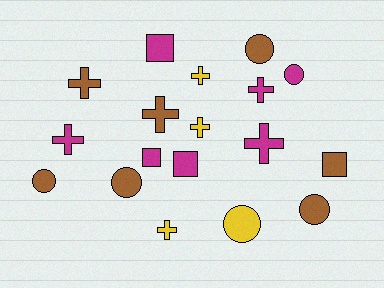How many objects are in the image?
There are 18 objects.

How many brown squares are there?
There is 1 brown square.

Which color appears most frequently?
Brown, with 7 objects.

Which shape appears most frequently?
Cross, with 8 objects.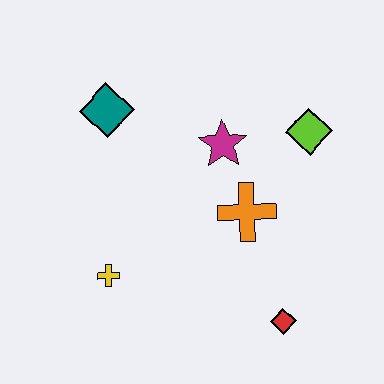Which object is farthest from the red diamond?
The teal diamond is farthest from the red diamond.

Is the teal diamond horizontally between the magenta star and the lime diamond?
No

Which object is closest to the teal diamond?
The magenta star is closest to the teal diamond.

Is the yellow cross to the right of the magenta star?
No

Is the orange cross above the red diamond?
Yes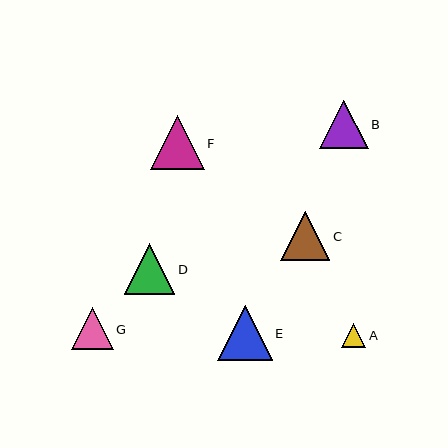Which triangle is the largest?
Triangle E is the largest with a size of approximately 54 pixels.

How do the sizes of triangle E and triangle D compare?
Triangle E and triangle D are approximately the same size.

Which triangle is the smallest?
Triangle A is the smallest with a size of approximately 24 pixels.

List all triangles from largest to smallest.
From largest to smallest: E, F, D, C, B, G, A.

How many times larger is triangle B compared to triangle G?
Triangle B is approximately 1.2 times the size of triangle G.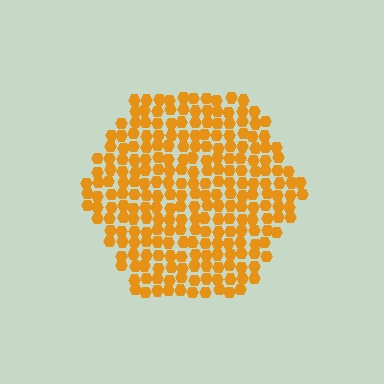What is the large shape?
The large shape is a hexagon.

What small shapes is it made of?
It is made of small hexagons.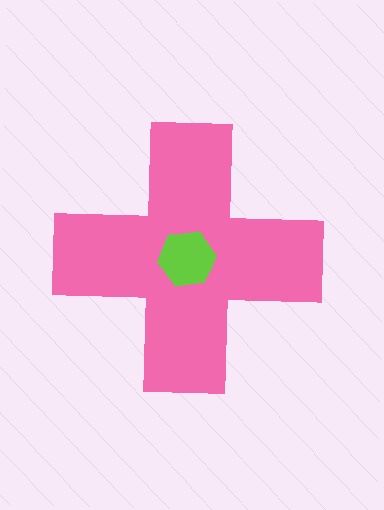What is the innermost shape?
The lime hexagon.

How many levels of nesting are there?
2.